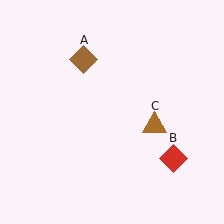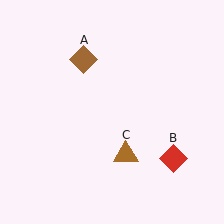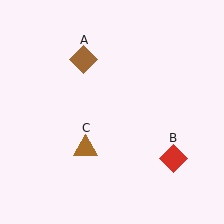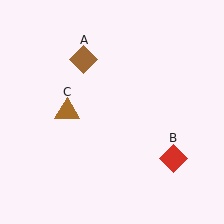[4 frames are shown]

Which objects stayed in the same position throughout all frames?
Brown diamond (object A) and red diamond (object B) remained stationary.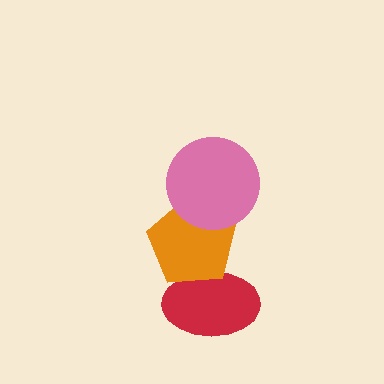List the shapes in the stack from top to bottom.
From top to bottom: the pink circle, the orange pentagon, the red ellipse.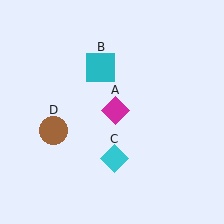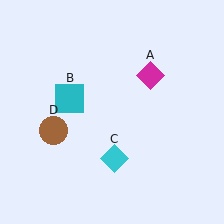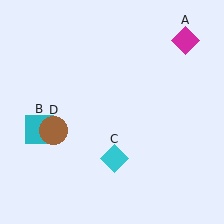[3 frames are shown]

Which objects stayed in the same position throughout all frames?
Cyan diamond (object C) and brown circle (object D) remained stationary.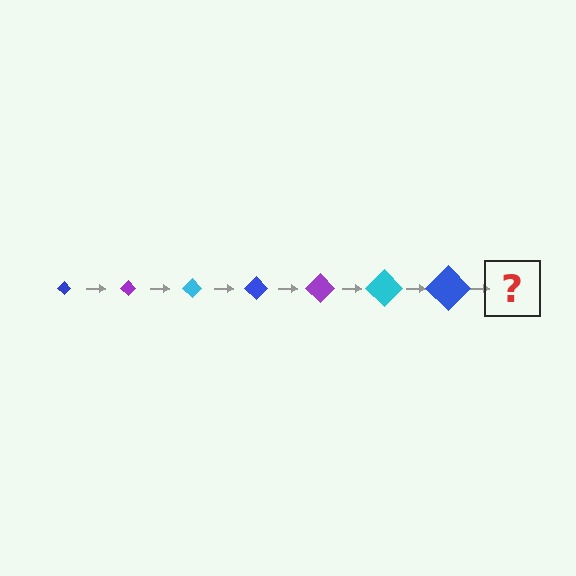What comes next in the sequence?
The next element should be a purple diamond, larger than the previous one.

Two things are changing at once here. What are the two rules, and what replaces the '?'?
The two rules are that the diamond grows larger each step and the color cycles through blue, purple, and cyan. The '?' should be a purple diamond, larger than the previous one.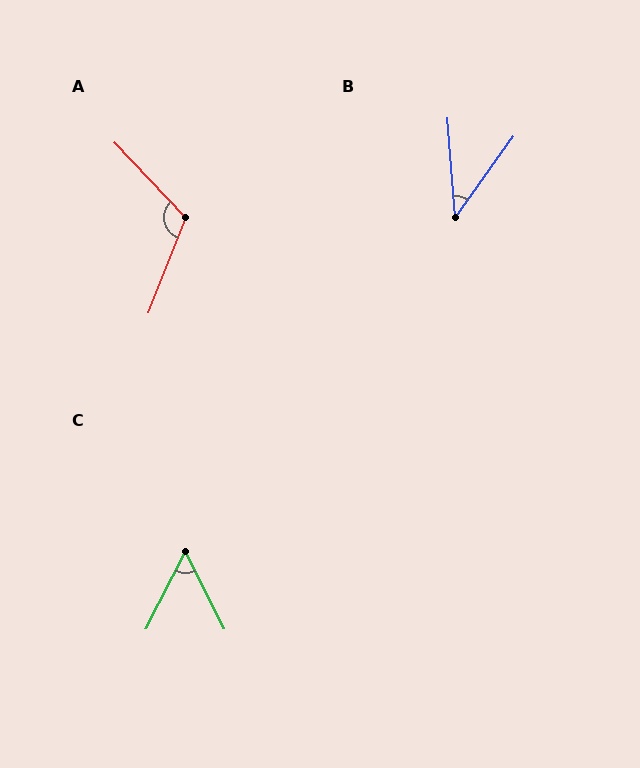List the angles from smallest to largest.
B (40°), C (53°), A (115°).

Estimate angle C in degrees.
Approximately 53 degrees.